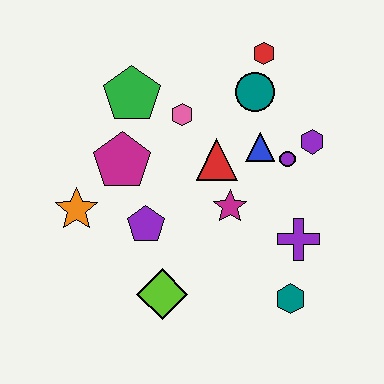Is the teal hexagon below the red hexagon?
Yes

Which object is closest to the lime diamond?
The purple pentagon is closest to the lime diamond.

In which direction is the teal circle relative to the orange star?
The teal circle is to the right of the orange star.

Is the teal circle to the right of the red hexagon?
No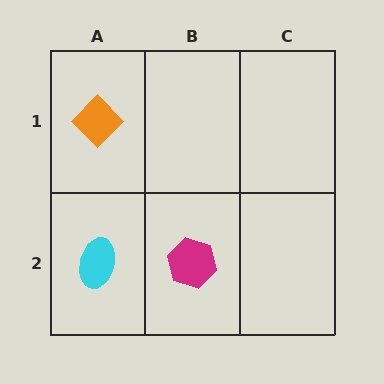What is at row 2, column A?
A cyan ellipse.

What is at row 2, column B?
A magenta hexagon.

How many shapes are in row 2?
2 shapes.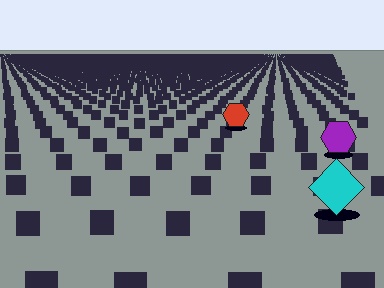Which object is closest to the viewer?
The cyan diamond is closest. The texture marks near it are larger and more spread out.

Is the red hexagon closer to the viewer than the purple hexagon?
No. The purple hexagon is closer — you can tell from the texture gradient: the ground texture is coarser near it.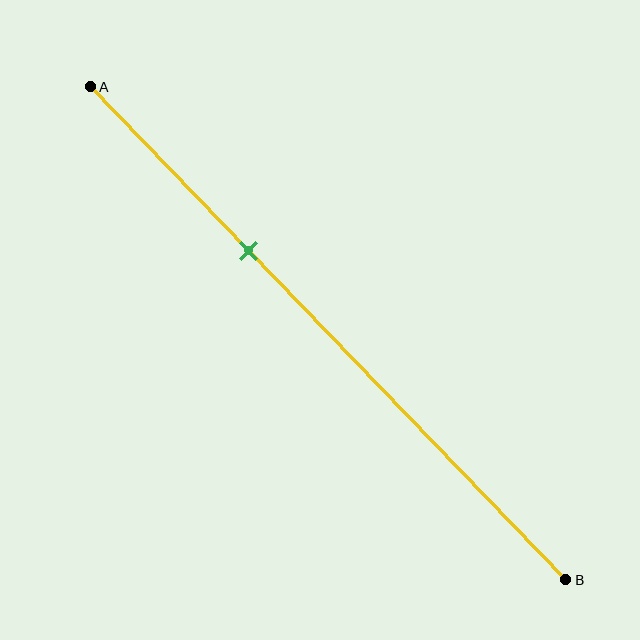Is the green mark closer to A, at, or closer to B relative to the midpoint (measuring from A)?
The green mark is closer to point A than the midpoint of segment AB.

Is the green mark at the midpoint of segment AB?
No, the mark is at about 35% from A, not at the 50% midpoint.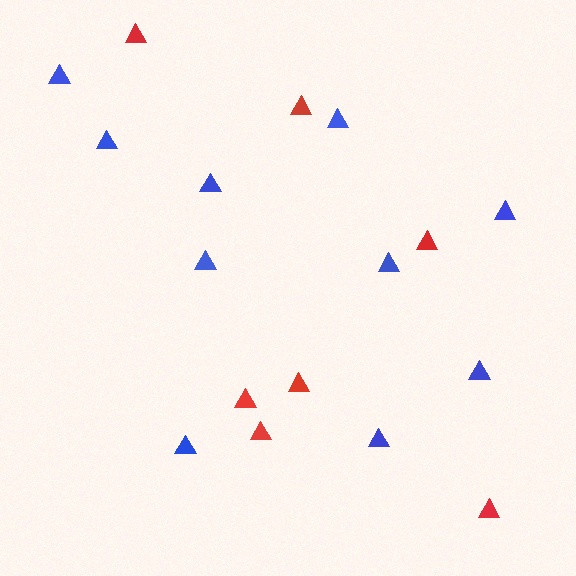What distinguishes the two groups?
There are 2 groups: one group of red triangles (7) and one group of blue triangles (10).